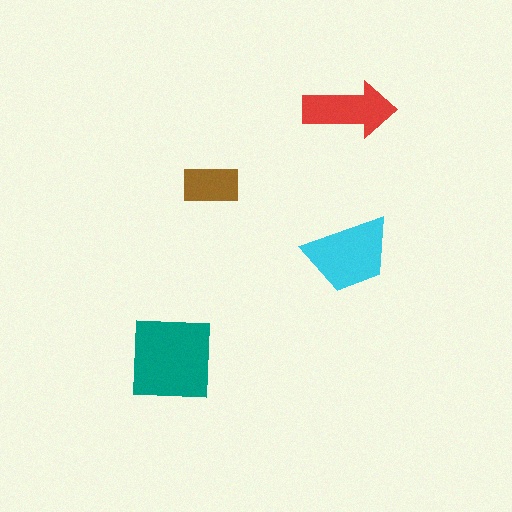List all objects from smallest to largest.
The brown rectangle, the red arrow, the cyan trapezoid, the teal square.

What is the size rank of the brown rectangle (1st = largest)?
4th.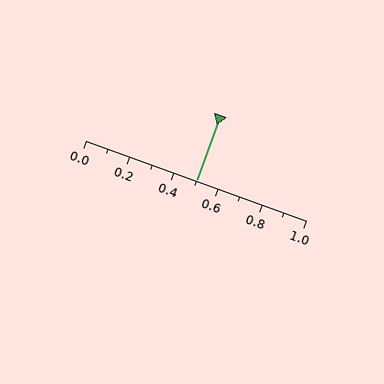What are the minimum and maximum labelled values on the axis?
The axis runs from 0.0 to 1.0.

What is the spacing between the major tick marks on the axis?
The major ticks are spaced 0.2 apart.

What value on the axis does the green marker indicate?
The marker indicates approximately 0.5.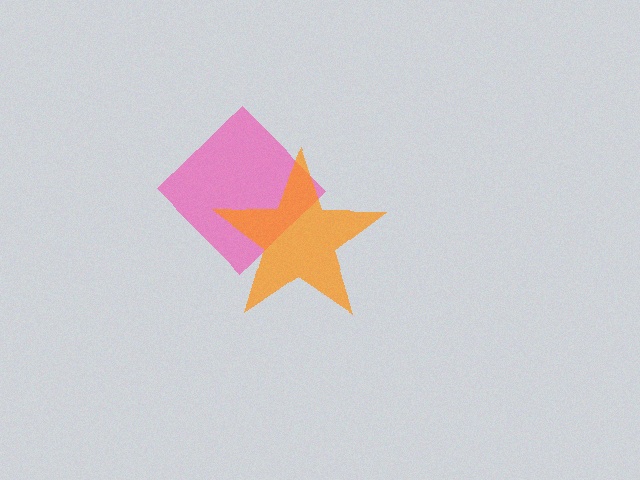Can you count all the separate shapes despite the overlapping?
Yes, there are 2 separate shapes.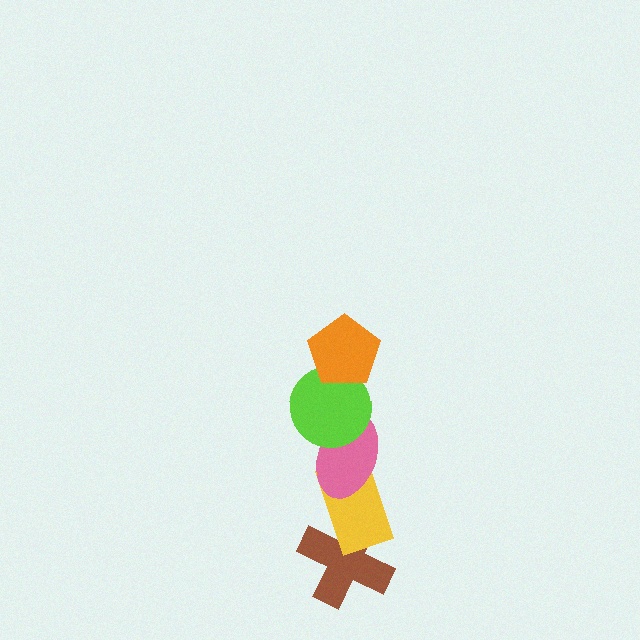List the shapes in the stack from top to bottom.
From top to bottom: the orange pentagon, the lime circle, the pink ellipse, the yellow rectangle, the brown cross.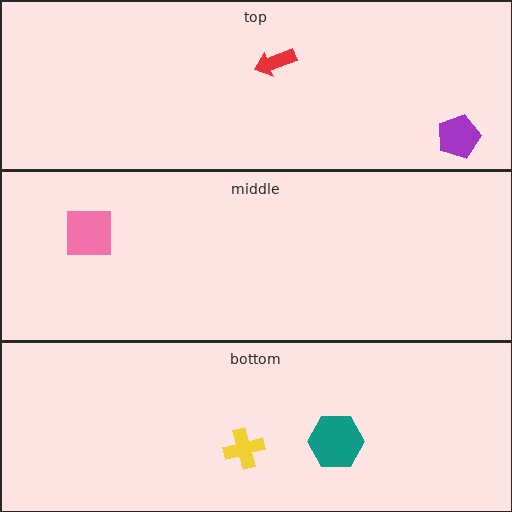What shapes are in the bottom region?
The teal hexagon, the yellow cross.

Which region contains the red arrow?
The top region.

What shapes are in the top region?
The purple pentagon, the red arrow.